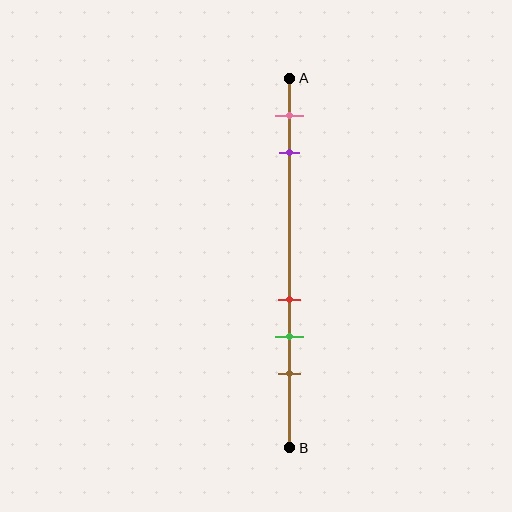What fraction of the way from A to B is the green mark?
The green mark is approximately 70% (0.7) of the way from A to B.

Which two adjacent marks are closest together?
The red and green marks are the closest adjacent pair.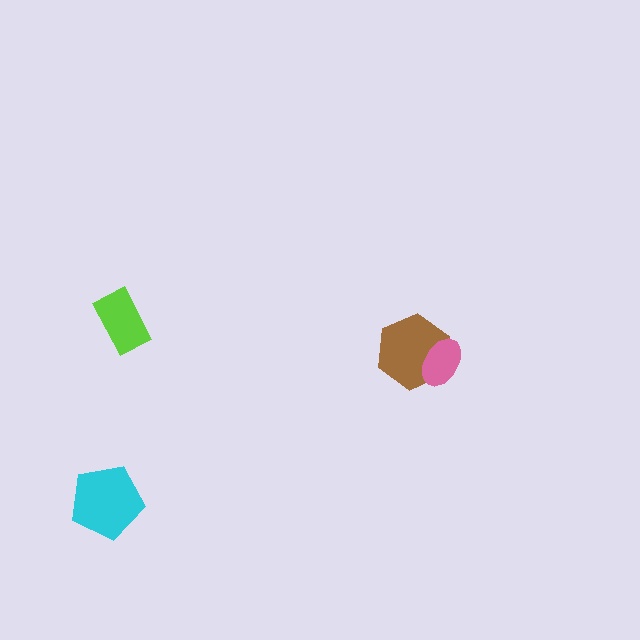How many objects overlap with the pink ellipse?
1 object overlaps with the pink ellipse.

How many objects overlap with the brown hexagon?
1 object overlaps with the brown hexagon.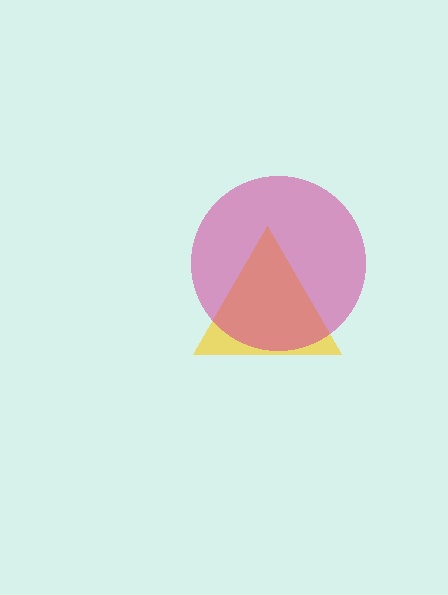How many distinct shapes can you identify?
There are 2 distinct shapes: a yellow triangle, a magenta circle.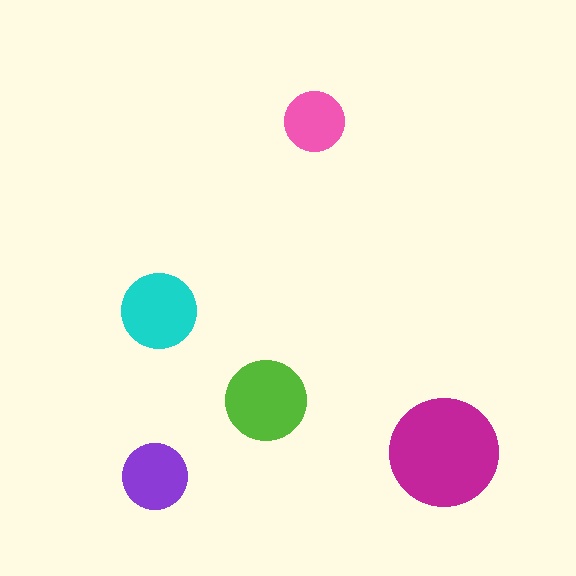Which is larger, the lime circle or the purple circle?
The lime one.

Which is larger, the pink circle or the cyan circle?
The cyan one.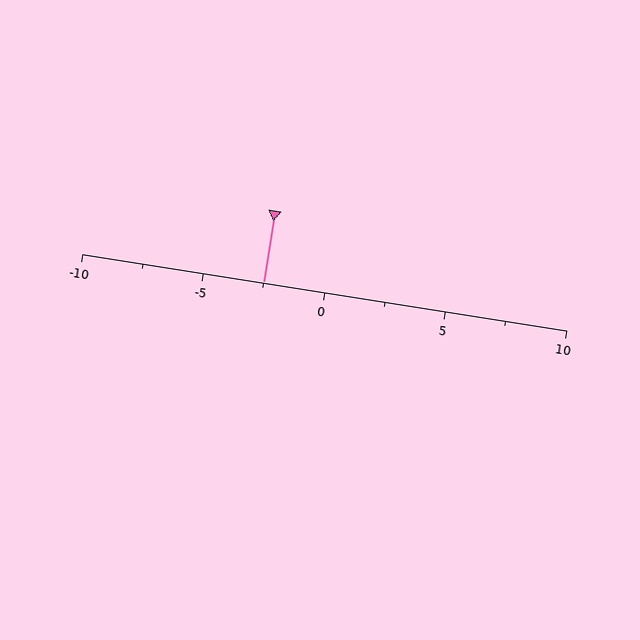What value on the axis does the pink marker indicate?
The marker indicates approximately -2.5.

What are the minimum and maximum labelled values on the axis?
The axis runs from -10 to 10.